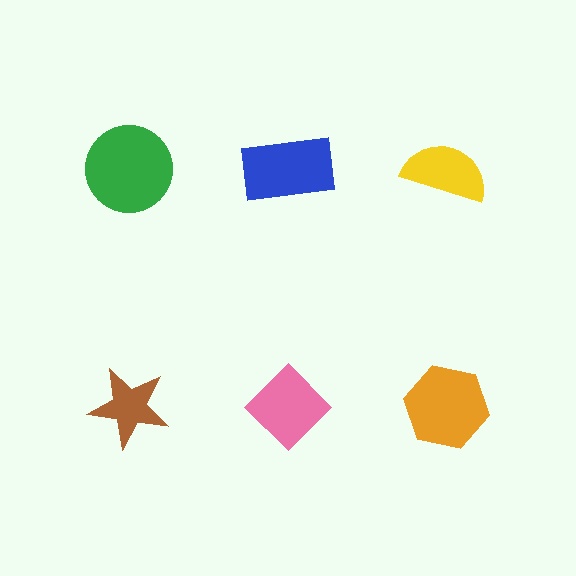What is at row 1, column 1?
A green circle.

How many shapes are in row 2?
3 shapes.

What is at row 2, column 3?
An orange hexagon.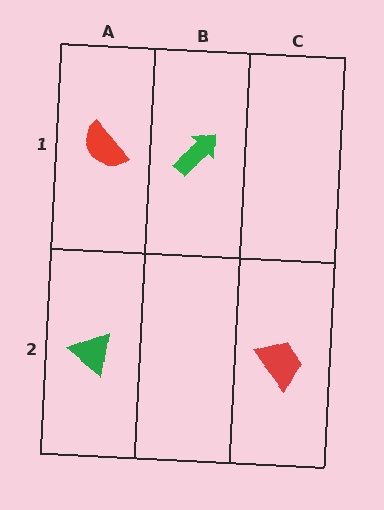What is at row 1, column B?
A green arrow.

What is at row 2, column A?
A green triangle.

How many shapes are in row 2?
2 shapes.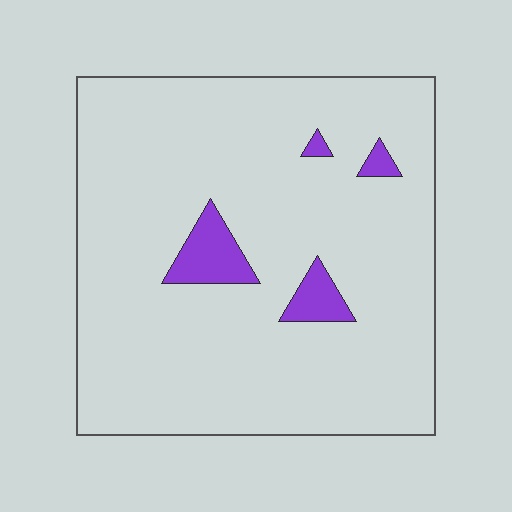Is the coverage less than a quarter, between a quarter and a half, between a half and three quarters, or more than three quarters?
Less than a quarter.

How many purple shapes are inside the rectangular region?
4.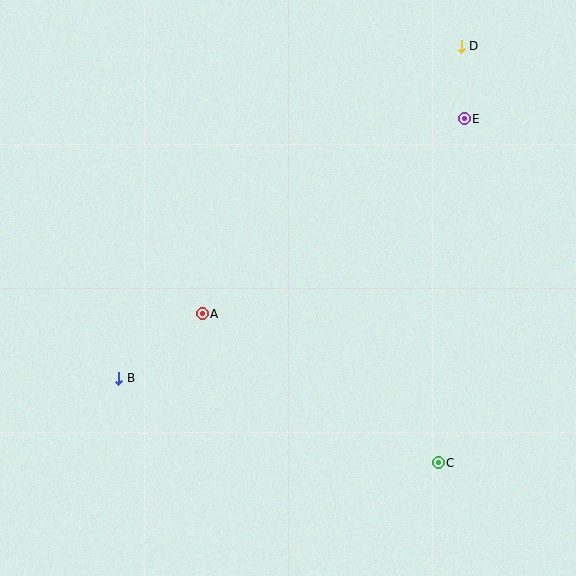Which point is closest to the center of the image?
Point A at (202, 314) is closest to the center.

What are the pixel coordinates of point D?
Point D is at (461, 46).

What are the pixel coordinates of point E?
Point E is at (464, 119).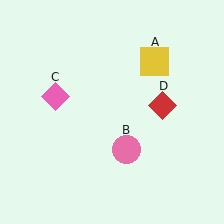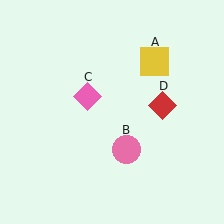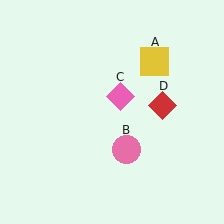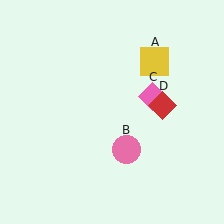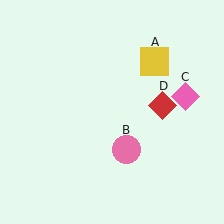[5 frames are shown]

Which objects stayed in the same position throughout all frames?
Yellow square (object A) and pink circle (object B) and red diamond (object D) remained stationary.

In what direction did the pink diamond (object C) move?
The pink diamond (object C) moved right.